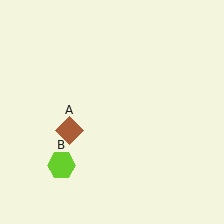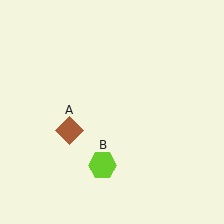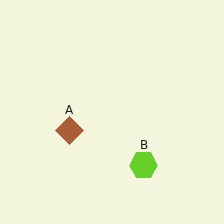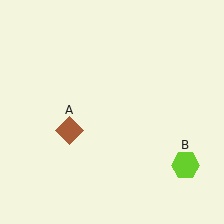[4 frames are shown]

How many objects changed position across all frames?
1 object changed position: lime hexagon (object B).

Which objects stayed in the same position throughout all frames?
Brown diamond (object A) remained stationary.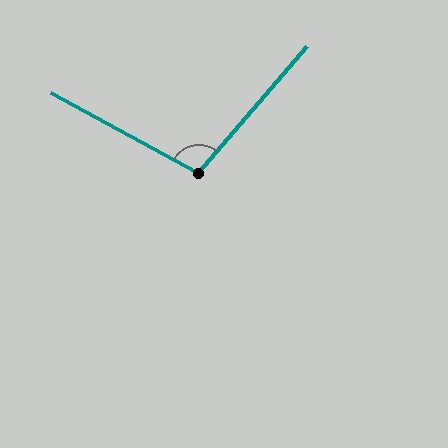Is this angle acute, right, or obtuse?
It is obtuse.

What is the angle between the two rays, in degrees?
Approximately 102 degrees.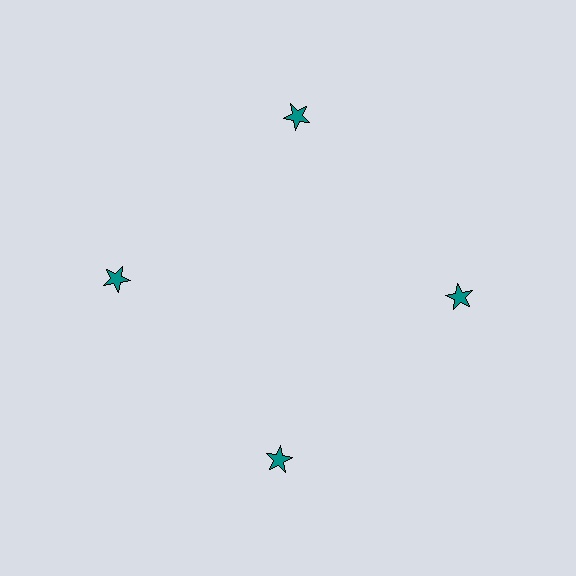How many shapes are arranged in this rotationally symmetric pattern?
There are 4 shapes, arranged in 4 groups of 1.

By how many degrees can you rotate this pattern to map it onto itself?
The pattern maps onto itself every 90 degrees of rotation.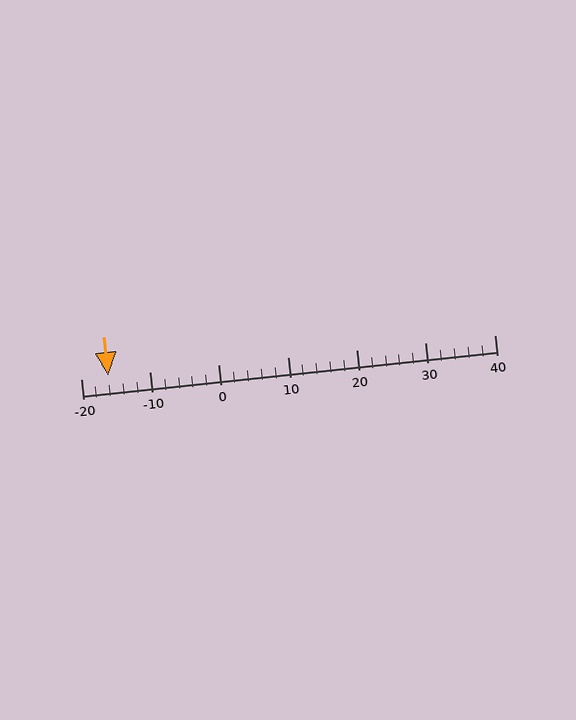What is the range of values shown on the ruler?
The ruler shows values from -20 to 40.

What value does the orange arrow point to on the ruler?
The orange arrow points to approximately -16.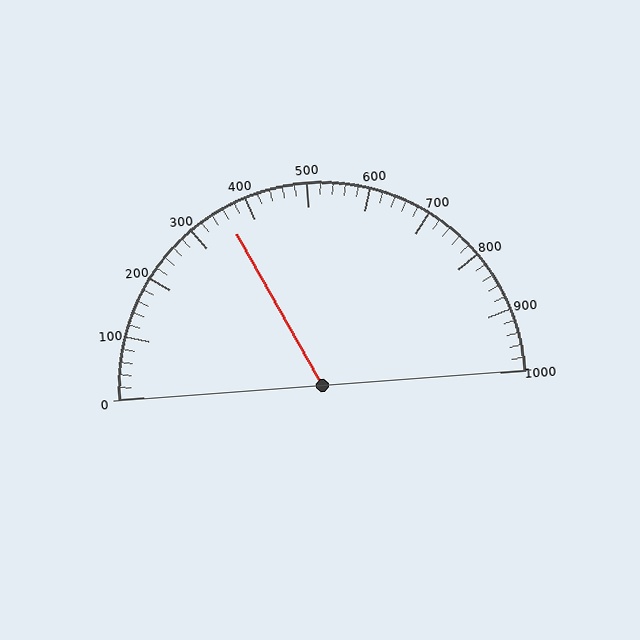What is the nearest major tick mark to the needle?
The nearest major tick mark is 400.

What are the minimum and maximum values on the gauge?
The gauge ranges from 0 to 1000.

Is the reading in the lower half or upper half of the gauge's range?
The reading is in the lower half of the range (0 to 1000).